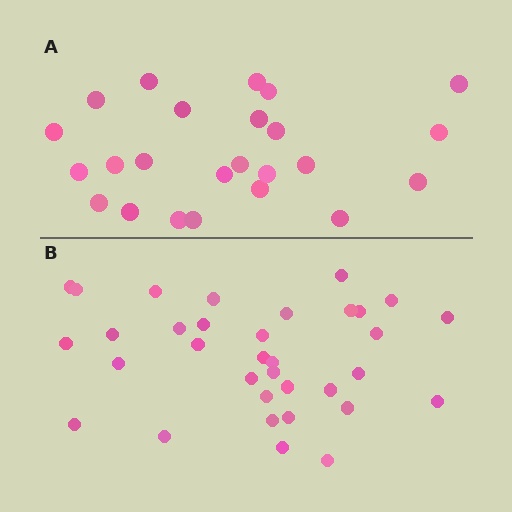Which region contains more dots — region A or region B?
Region B (the bottom region) has more dots.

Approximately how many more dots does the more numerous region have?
Region B has roughly 10 or so more dots than region A.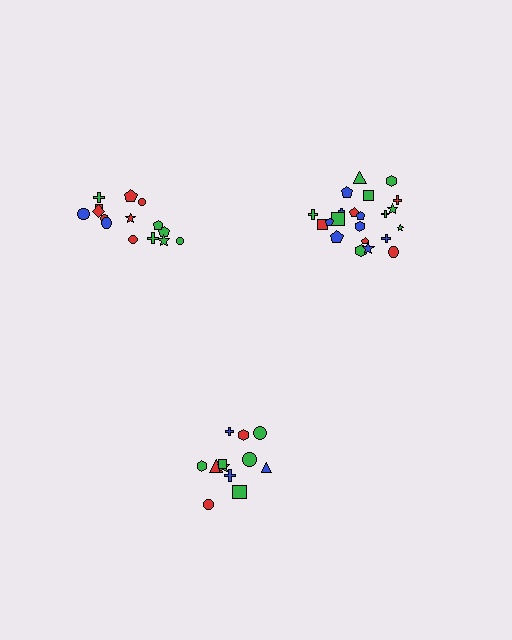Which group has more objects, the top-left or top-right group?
The top-right group.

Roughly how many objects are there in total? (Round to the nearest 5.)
Roughly 50 objects in total.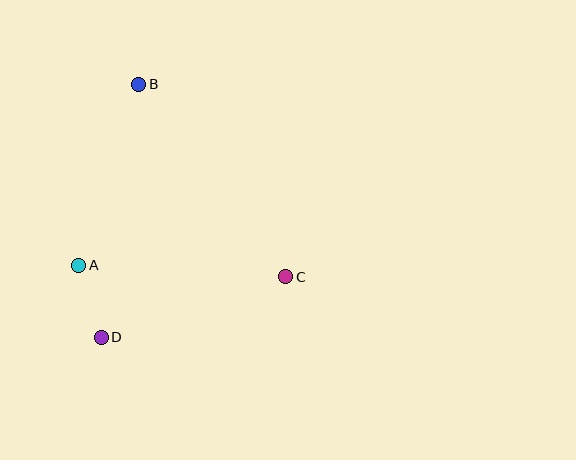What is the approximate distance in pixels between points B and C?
The distance between B and C is approximately 243 pixels.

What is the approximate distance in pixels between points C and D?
The distance between C and D is approximately 194 pixels.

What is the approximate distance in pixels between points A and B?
The distance between A and B is approximately 191 pixels.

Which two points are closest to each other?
Points A and D are closest to each other.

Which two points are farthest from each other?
Points B and D are farthest from each other.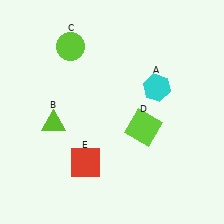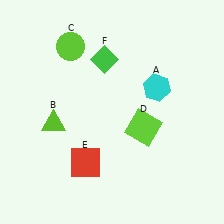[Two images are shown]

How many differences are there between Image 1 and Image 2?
There is 1 difference between the two images.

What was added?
A green diamond (F) was added in Image 2.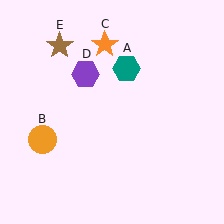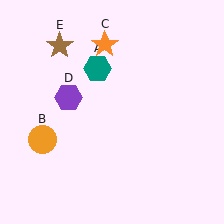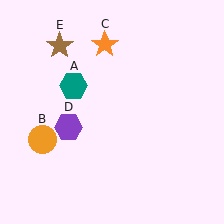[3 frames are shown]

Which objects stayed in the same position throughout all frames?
Orange circle (object B) and orange star (object C) and brown star (object E) remained stationary.